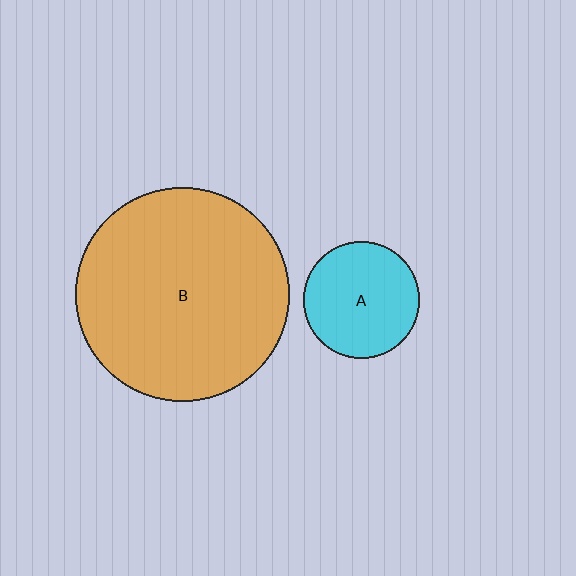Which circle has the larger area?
Circle B (orange).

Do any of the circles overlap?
No, none of the circles overlap.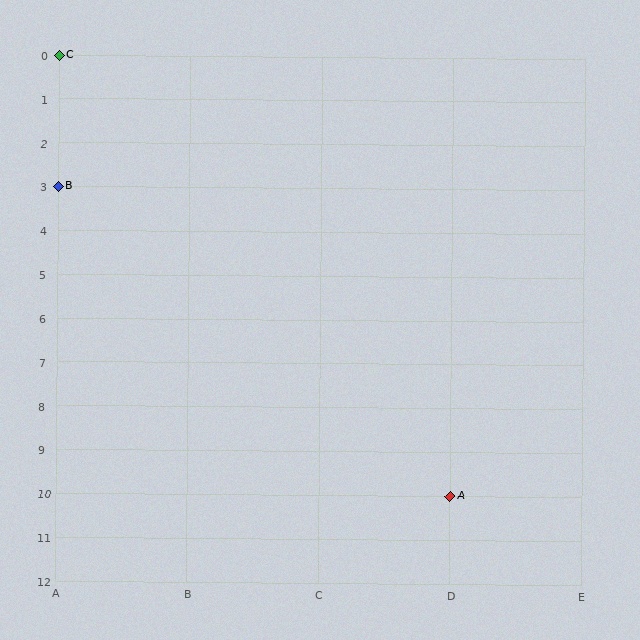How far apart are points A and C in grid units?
Points A and C are 3 columns and 10 rows apart (about 10.4 grid units diagonally).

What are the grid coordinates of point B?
Point B is at grid coordinates (A, 3).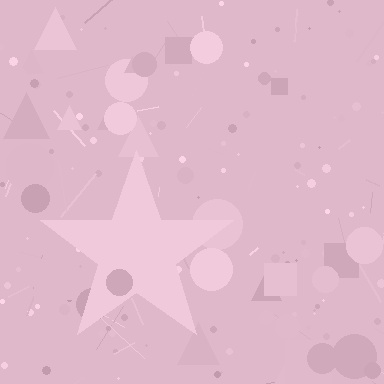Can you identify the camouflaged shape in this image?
The camouflaged shape is a star.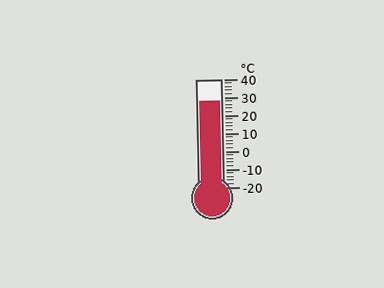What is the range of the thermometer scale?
The thermometer scale ranges from -20°C to 40°C.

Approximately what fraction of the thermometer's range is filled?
The thermometer is filled to approximately 80% of its range.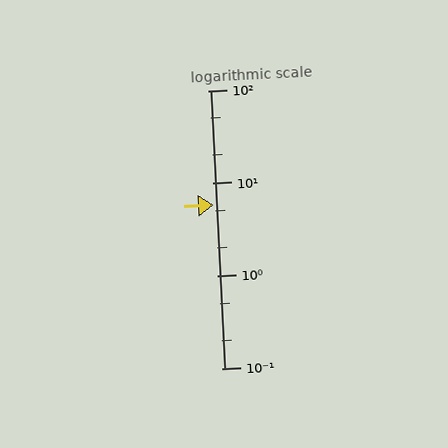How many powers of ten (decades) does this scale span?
The scale spans 3 decades, from 0.1 to 100.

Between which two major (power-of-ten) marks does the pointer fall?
The pointer is between 1 and 10.